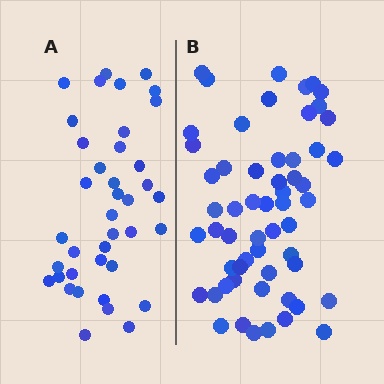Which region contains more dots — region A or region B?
Region B (the right region) has more dots.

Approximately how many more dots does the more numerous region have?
Region B has approximately 20 more dots than region A.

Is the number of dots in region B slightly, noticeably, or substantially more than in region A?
Region B has substantially more. The ratio is roughly 1.5 to 1.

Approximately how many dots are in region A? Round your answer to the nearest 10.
About 40 dots. (The exact count is 39, which rounds to 40.)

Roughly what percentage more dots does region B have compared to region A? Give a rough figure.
About 45% more.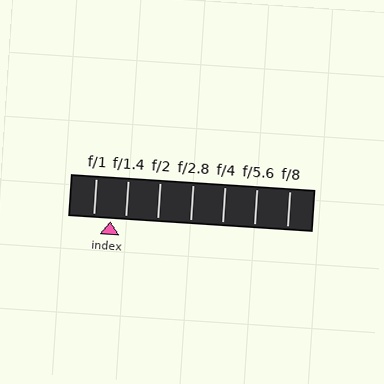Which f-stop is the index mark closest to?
The index mark is closest to f/1.4.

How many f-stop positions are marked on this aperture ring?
There are 7 f-stop positions marked.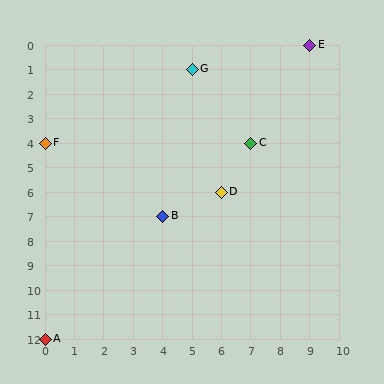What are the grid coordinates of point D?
Point D is at grid coordinates (6, 6).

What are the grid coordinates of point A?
Point A is at grid coordinates (0, 12).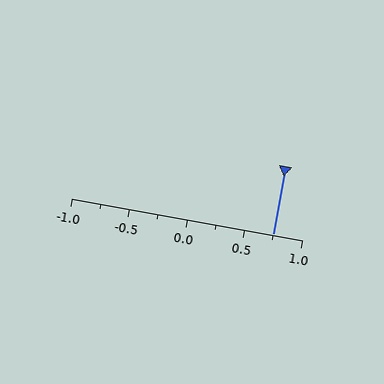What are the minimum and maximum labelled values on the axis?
The axis runs from -1.0 to 1.0.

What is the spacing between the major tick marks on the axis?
The major ticks are spaced 0.5 apart.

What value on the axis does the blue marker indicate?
The marker indicates approximately 0.75.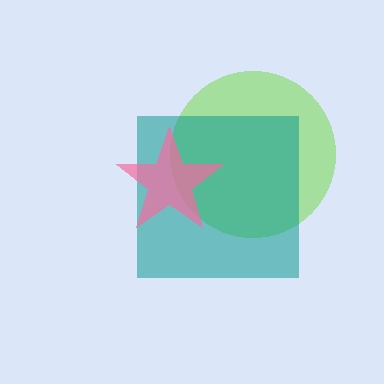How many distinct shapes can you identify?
There are 3 distinct shapes: a lime circle, a teal square, a pink star.